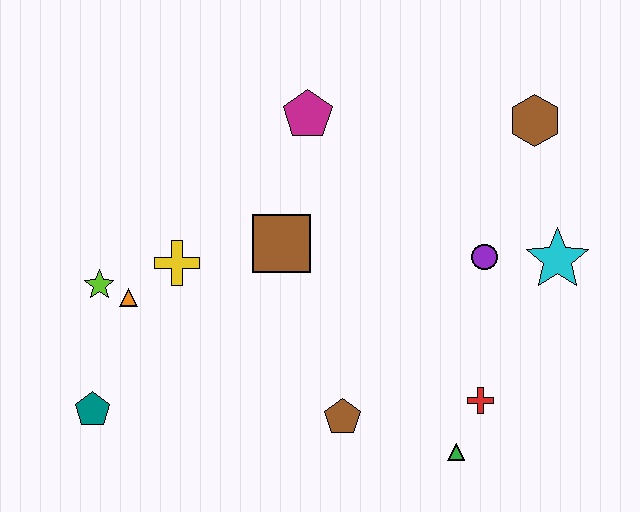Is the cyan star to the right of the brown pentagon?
Yes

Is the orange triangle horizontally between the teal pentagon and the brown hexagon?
Yes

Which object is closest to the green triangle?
The red cross is closest to the green triangle.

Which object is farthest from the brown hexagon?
The teal pentagon is farthest from the brown hexagon.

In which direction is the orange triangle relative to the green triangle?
The orange triangle is to the left of the green triangle.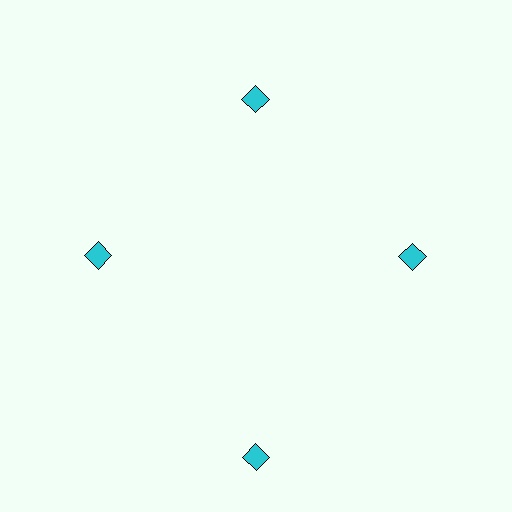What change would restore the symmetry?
The symmetry would be restored by moving it inward, back onto the ring so that all 4 diamonds sit at equal angles and equal distance from the center.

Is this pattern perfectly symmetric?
No. The 4 cyan diamonds are arranged in a ring, but one element near the 6 o'clock position is pushed outward from the center, breaking the 4-fold rotational symmetry.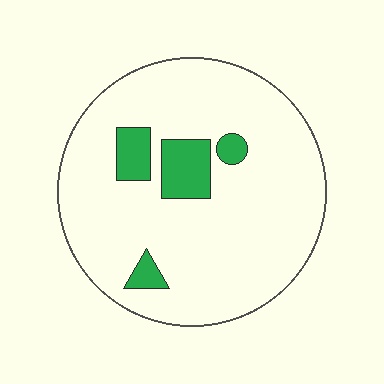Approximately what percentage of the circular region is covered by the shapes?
Approximately 10%.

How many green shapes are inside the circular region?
4.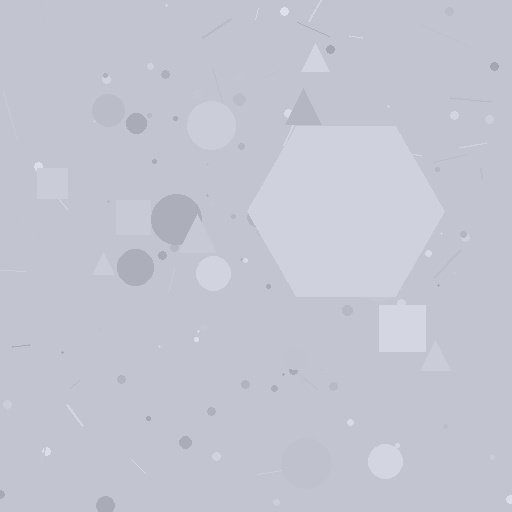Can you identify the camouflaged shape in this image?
The camouflaged shape is a hexagon.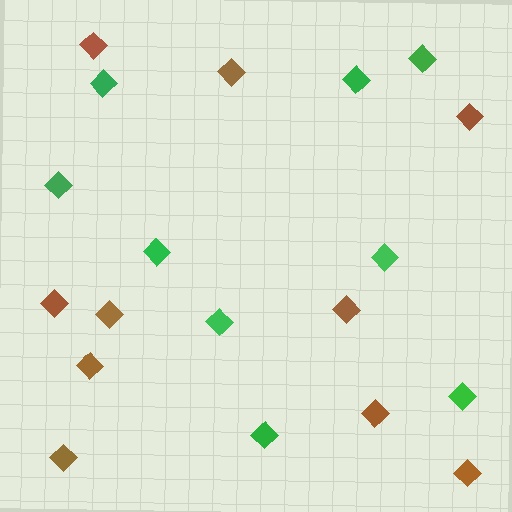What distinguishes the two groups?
There are 2 groups: one group of brown diamonds (10) and one group of green diamonds (9).